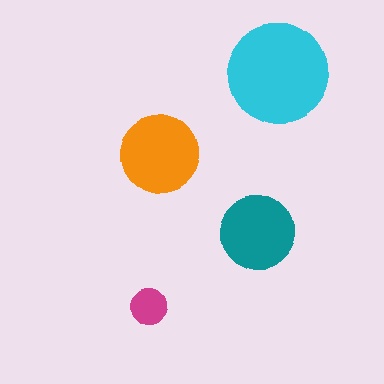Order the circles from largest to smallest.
the cyan one, the orange one, the teal one, the magenta one.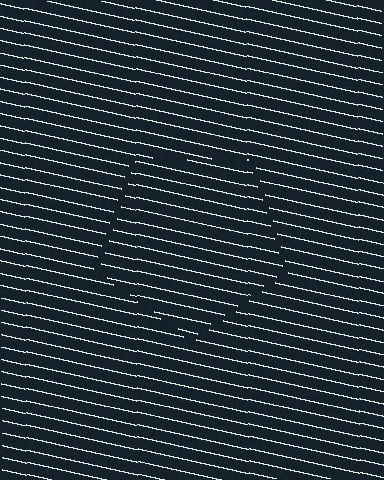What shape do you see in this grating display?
An illusory pentagon. The interior of the shape contains the same grating, shifted by half a period — the contour is defined by the phase discontinuity where line-ends from the inner and outer gratings abut.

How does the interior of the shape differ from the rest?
The interior of the shape contains the same grating, shifted by half a period — the contour is defined by the phase discontinuity where line-ends from the inner and outer gratings abut.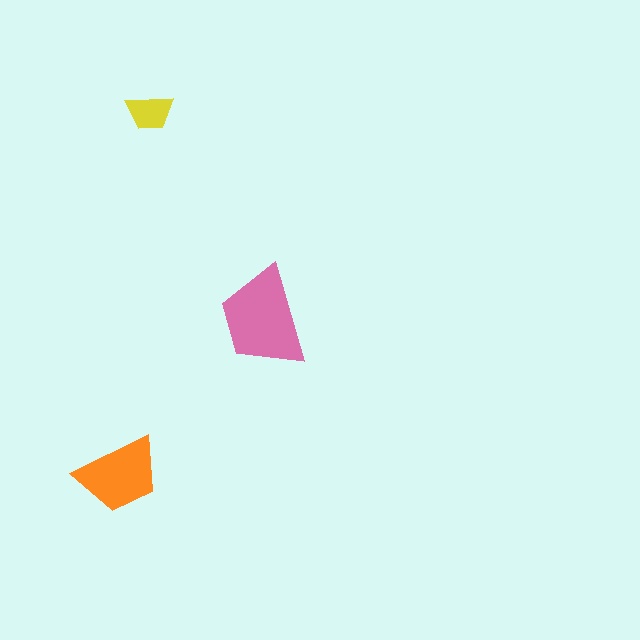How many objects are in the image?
There are 3 objects in the image.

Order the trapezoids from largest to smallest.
the pink one, the orange one, the yellow one.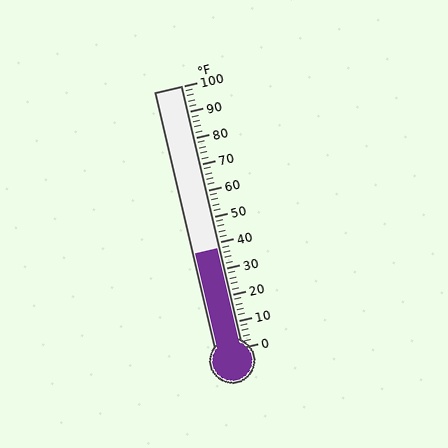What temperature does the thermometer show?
The thermometer shows approximately 38°F.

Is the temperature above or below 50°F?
The temperature is below 50°F.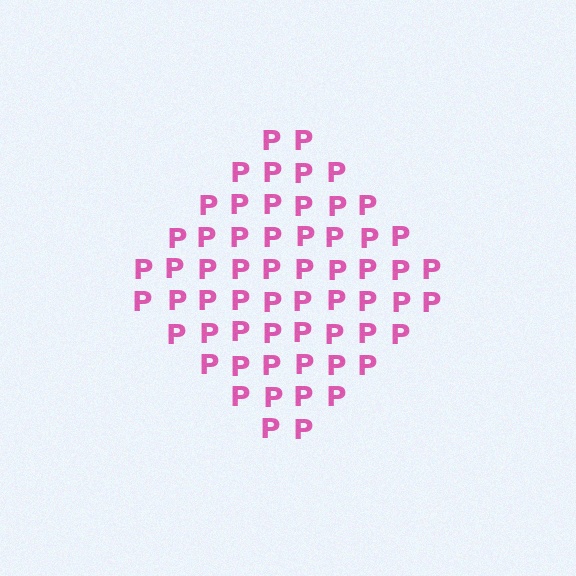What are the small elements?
The small elements are letter P's.